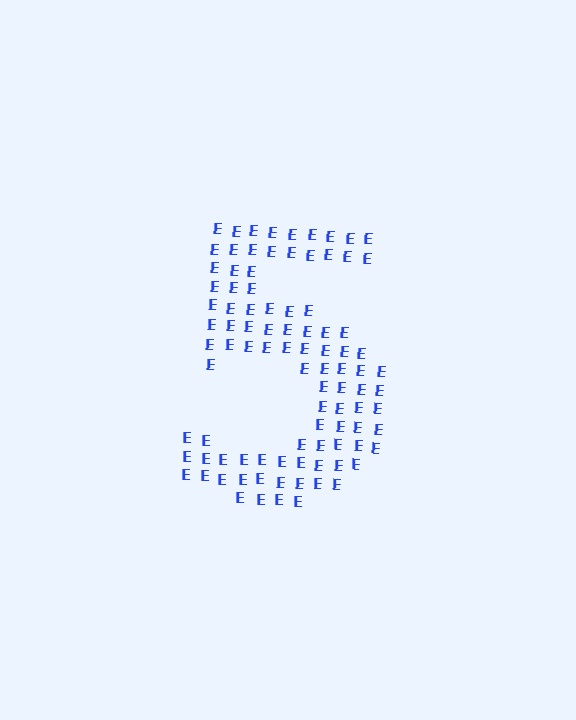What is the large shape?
The large shape is the digit 5.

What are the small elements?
The small elements are letter E's.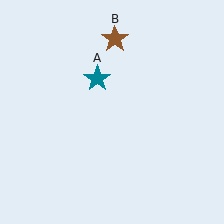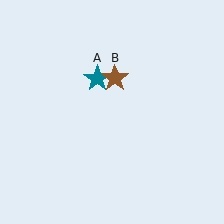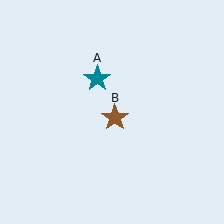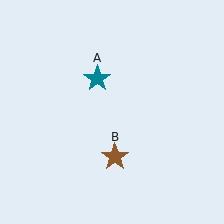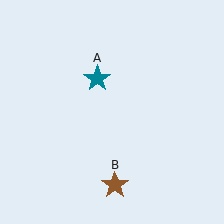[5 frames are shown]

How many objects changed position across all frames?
1 object changed position: brown star (object B).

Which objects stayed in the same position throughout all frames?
Teal star (object A) remained stationary.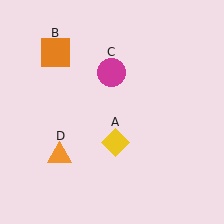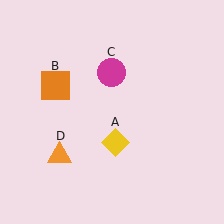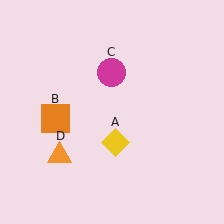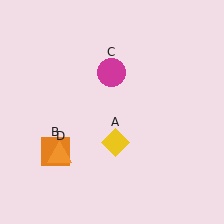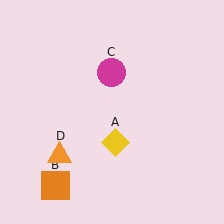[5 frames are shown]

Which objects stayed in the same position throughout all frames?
Yellow diamond (object A) and magenta circle (object C) and orange triangle (object D) remained stationary.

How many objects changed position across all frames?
1 object changed position: orange square (object B).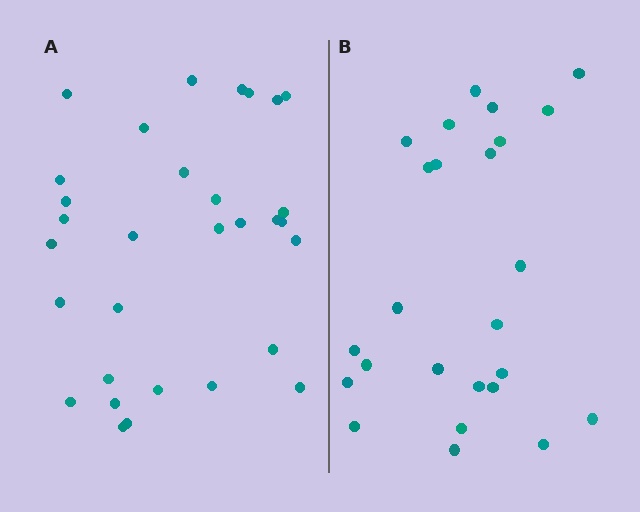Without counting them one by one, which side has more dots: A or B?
Region A (the left region) has more dots.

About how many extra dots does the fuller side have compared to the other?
Region A has about 6 more dots than region B.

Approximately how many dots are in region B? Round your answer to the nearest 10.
About 20 dots. (The exact count is 25, which rounds to 20.)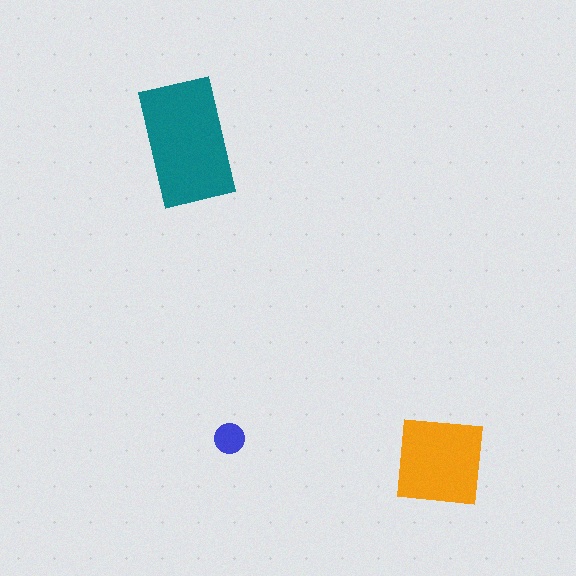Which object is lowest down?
The orange square is bottommost.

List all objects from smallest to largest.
The blue circle, the orange square, the teal rectangle.